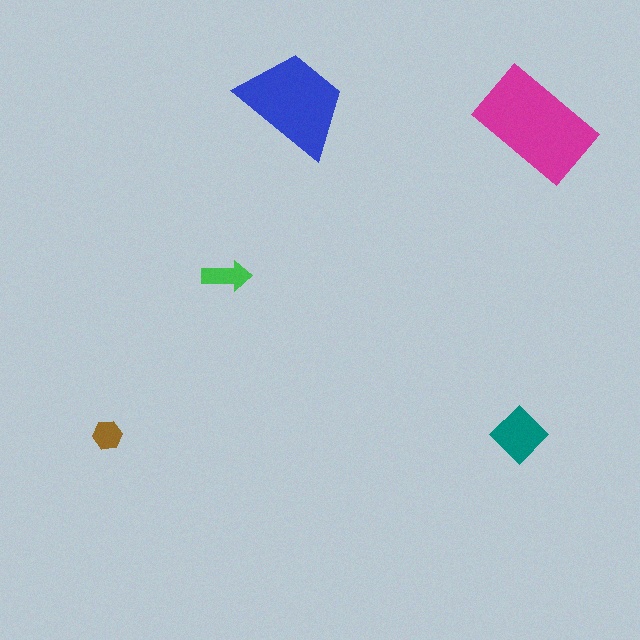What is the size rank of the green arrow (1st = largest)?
4th.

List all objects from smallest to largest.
The brown hexagon, the green arrow, the teal diamond, the blue trapezoid, the magenta rectangle.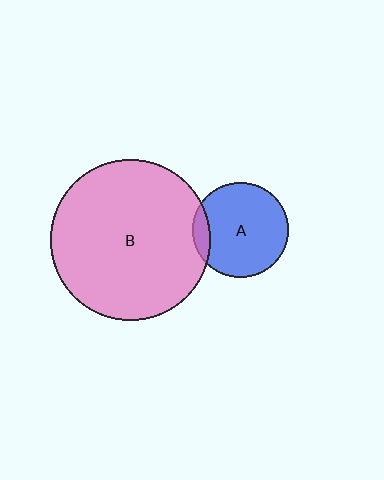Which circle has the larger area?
Circle B (pink).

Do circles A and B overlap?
Yes.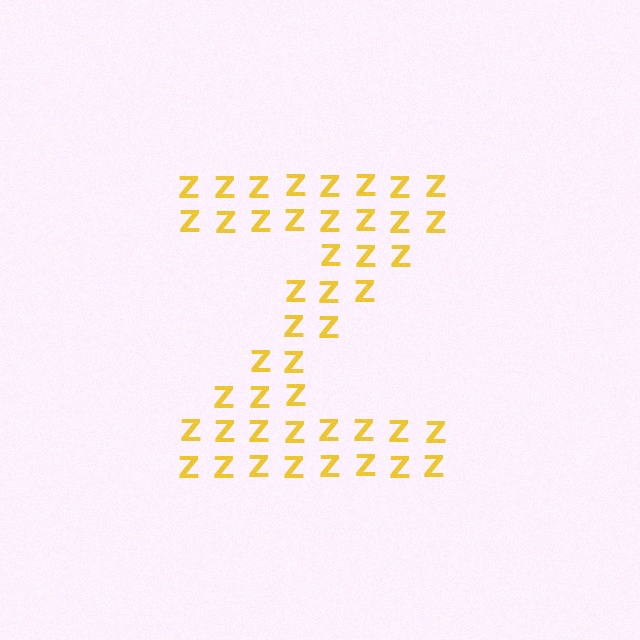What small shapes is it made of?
It is made of small letter Z's.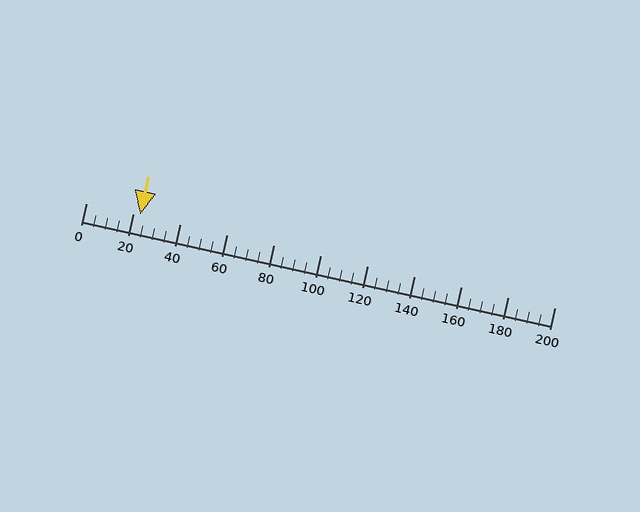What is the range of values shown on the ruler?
The ruler shows values from 0 to 200.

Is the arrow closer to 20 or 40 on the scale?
The arrow is closer to 20.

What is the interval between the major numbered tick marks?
The major tick marks are spaced 20 units apart.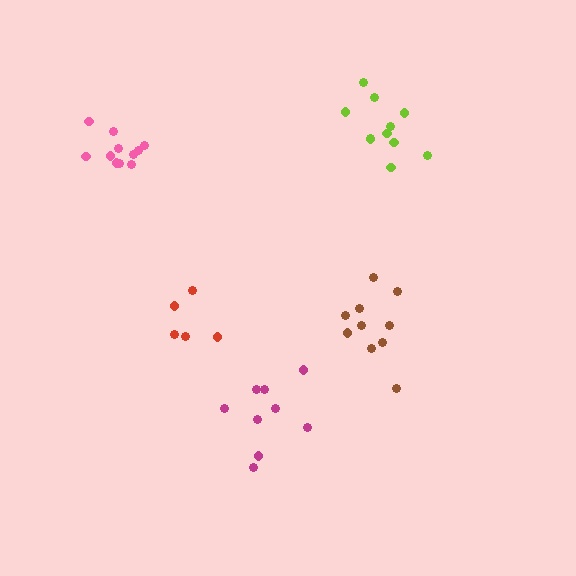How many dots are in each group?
Group 1: 10 dots, Group 2: 5 dots, Group 3: 11 dots, Group 4: 11 dots, Group 5: 9 dots (46 total).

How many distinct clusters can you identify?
There are 5 distinct clusters.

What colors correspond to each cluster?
The clusters are colored: brown, red, pink, lime, magenta.